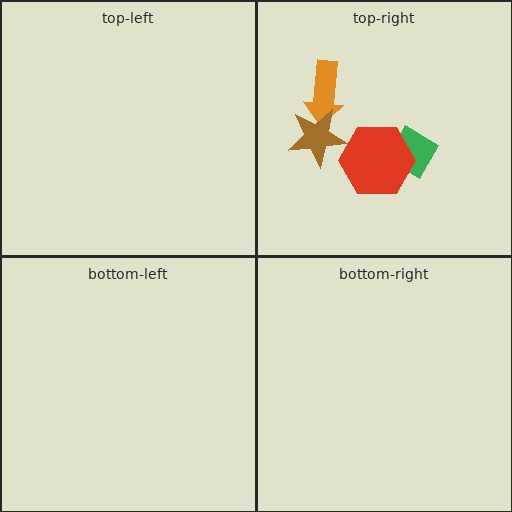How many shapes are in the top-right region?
4.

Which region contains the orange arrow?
The top-right region.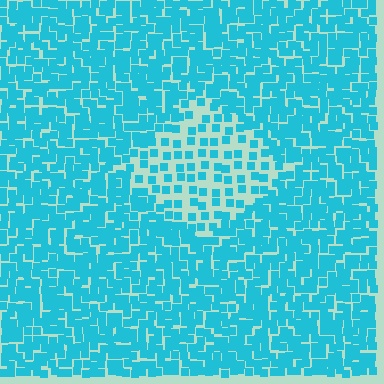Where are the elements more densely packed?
The elements are more densely packed outside the diamond boundary.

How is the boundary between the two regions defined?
The boundary is defined by a change in element density (approximately 2.3x ratio). All elements are the same color, size, and shape.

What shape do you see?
I see a diamond.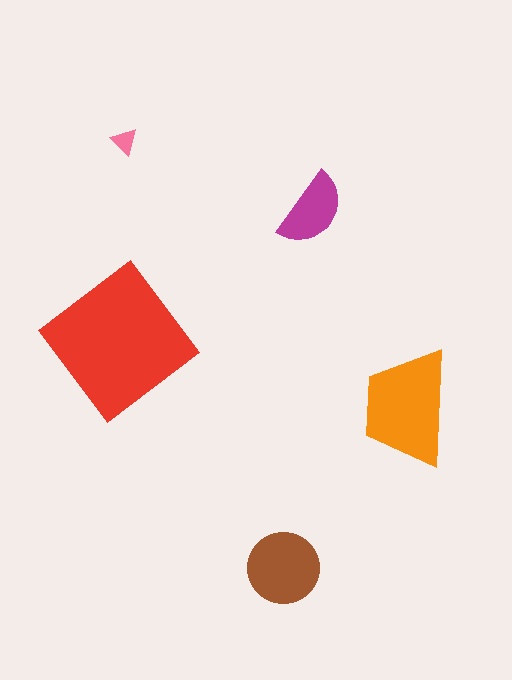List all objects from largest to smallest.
The red diamond, the orange trapezoid, the brown circle, the magenta semicircle, the pink triangle.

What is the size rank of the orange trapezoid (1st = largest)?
2nd.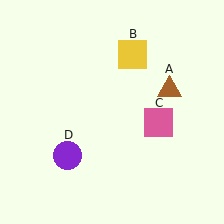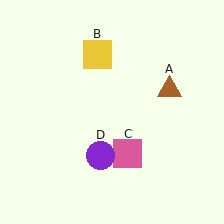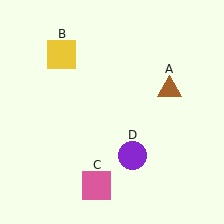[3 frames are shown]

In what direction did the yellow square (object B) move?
The yellow square (object B) moved left.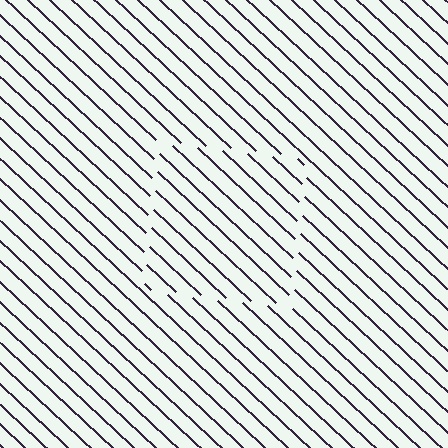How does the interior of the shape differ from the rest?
The interior of the shape contains the same grating, shifted by half a period — the contour is defined by the phase discontinuity where line-ends from the inner and outer gratings abut.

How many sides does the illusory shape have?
4 sides — the line-ends trace a square.